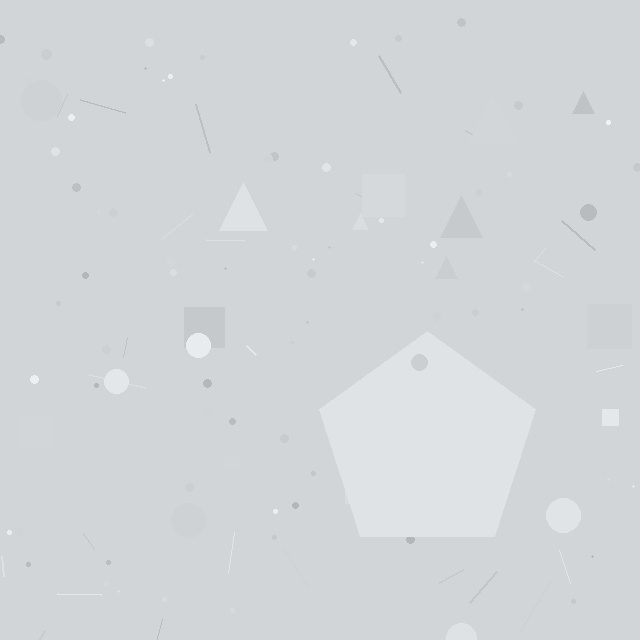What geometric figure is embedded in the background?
A pentagon is embedded in the background.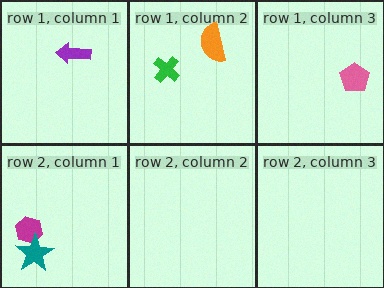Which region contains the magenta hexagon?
The row 2, column 1 region.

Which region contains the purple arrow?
The row 1, column 1 region.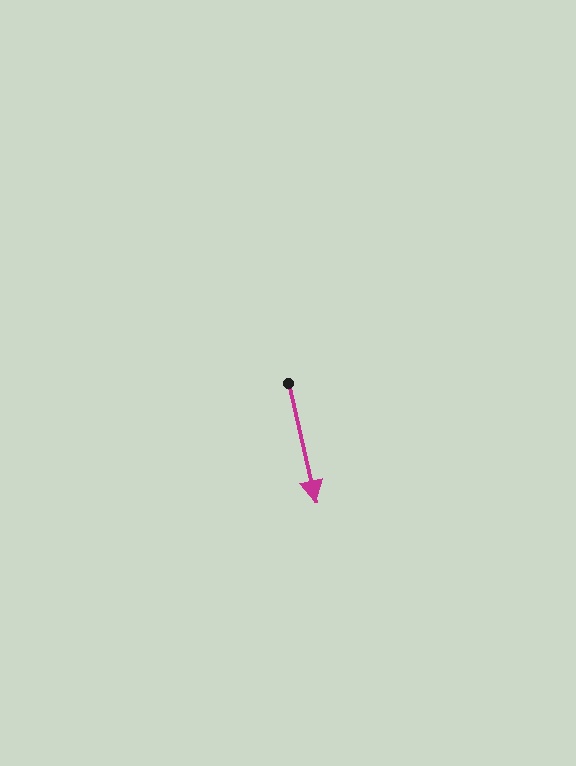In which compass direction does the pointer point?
South.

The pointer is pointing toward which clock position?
Roughly 6 o'clock.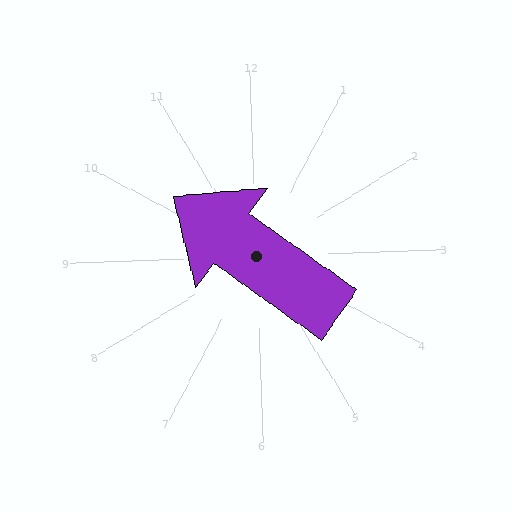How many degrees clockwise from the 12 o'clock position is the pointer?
Approximately 308 degrees.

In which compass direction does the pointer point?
Northwest.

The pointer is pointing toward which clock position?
Roughly 10 o'clock.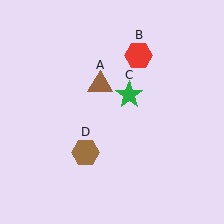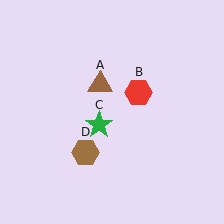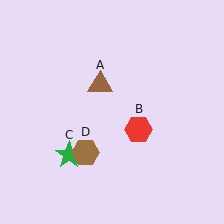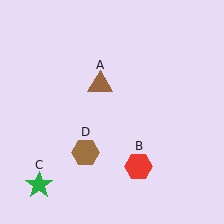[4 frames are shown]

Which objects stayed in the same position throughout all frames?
Brown triangle (object A) and brown hexagon (object D) remained stationary.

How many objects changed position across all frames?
2 objects changed position: red hexagon (object B), green star (object C).